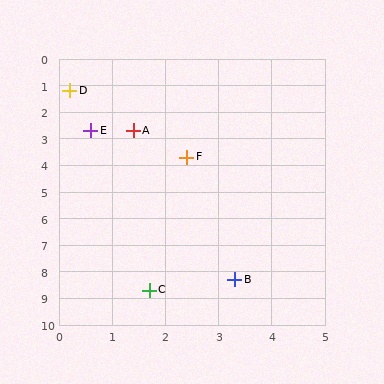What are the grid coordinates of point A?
Point A is at approximately (1.4, 2.7).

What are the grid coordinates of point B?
Point B is at approximately (3.3, 8.3).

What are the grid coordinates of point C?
Point C is at approximately (1.7, 8.7).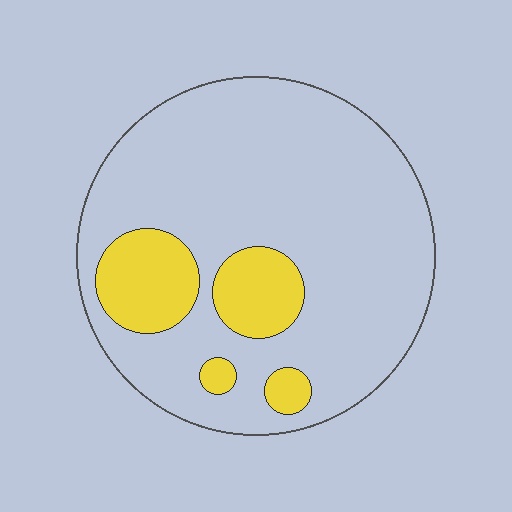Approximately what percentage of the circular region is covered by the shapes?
Approximately 20%.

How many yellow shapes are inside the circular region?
4.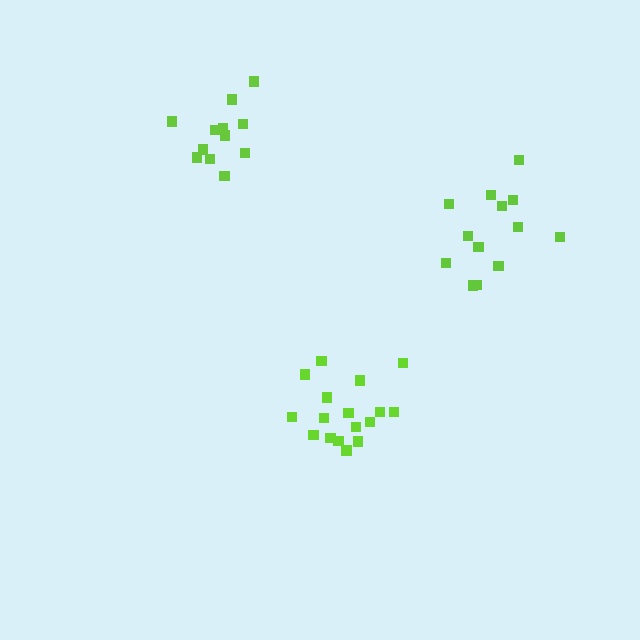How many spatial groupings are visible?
There are 3 spatial groupings.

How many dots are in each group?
Group 1: 12 dots, Group 2: 17 dots, Group 3: 14 dots (43 total).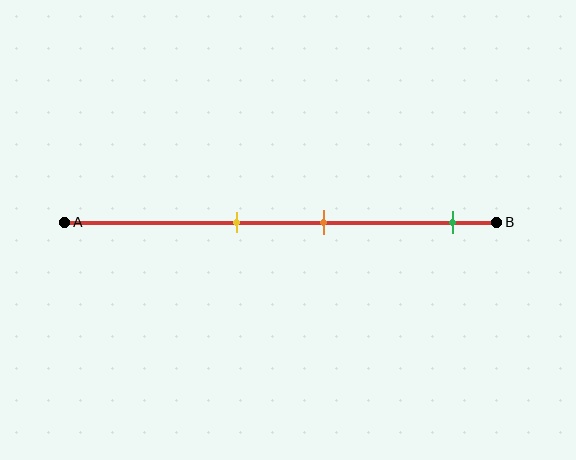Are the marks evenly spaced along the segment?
No, the marks are not evenly spaced.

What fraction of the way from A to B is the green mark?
The green mark is approximately 90% (0.9) of the way from A to B.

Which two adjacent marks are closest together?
The yellow and orange marks are the closest adjacent pair.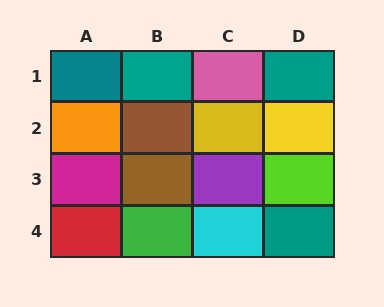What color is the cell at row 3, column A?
Magenta.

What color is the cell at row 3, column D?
Lime.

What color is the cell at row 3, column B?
Brown.